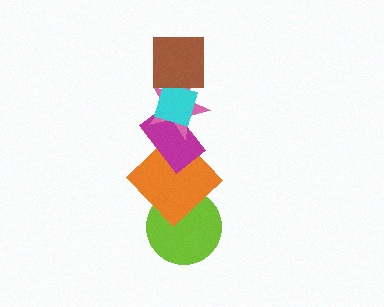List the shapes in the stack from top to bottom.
From top to bottom: the brown square, the cyan diamond, the pink star, the magenta rectangle, the orange diamond, the lime circle.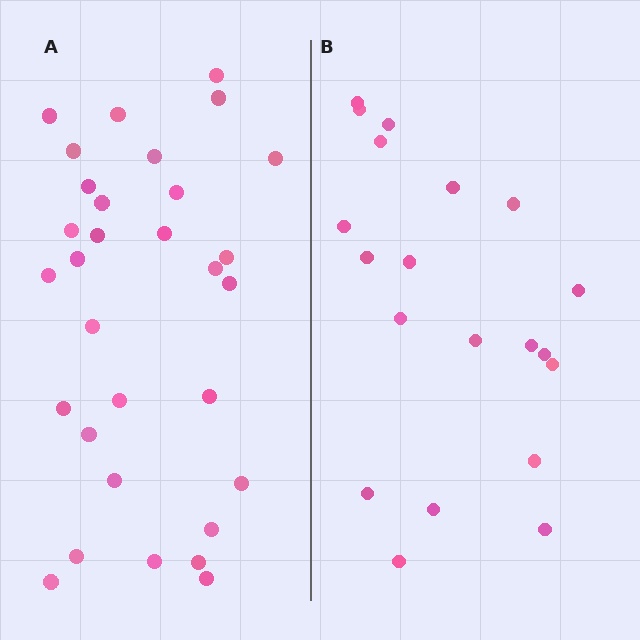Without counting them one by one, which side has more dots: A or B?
Region A (the left region) has more dots.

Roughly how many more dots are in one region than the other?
Region A has roughly 12 or so more dots than region B.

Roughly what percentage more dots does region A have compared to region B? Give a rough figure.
About 55% more.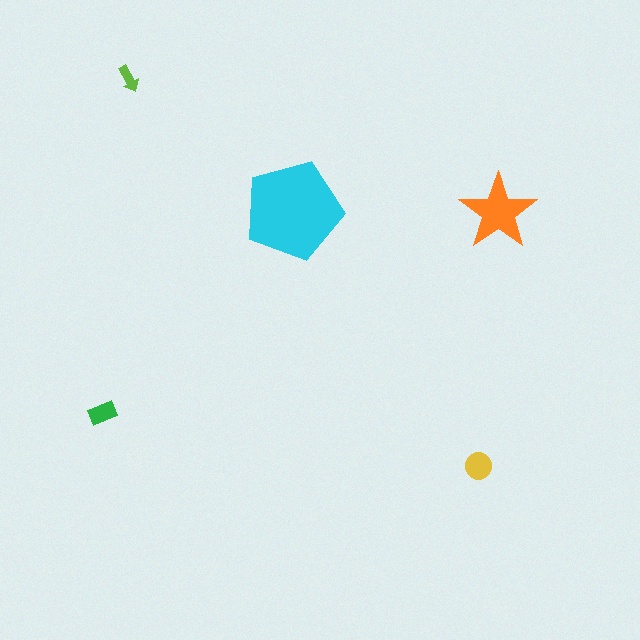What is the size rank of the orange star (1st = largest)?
2nd.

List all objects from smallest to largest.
The lime arrow, the green rectangle, the yellow circle, the orange star, the cyan pentagon.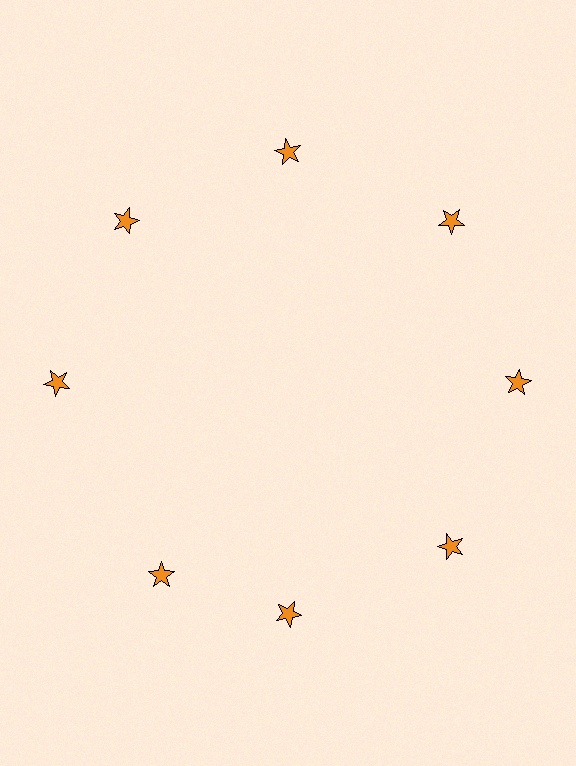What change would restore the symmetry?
The symmetry would be restored by rotating it back into even spacing with its neighbors so that all 8 stars sit at equal angles and equal distance from the center.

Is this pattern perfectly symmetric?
No. The 8 orange stars are arranged in a ring, but one element near the 8 o'clock position is rotated out of alignment along the ring, breaking the 8-fold rotational symmetry.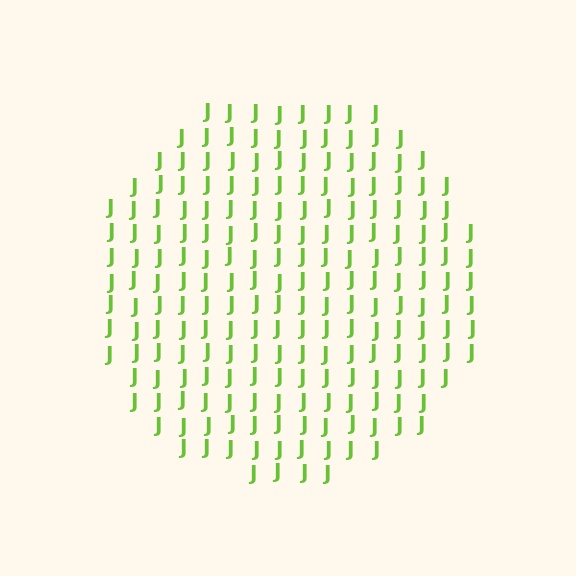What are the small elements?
The small elements are letter J's.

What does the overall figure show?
The overall figure shows a circle.